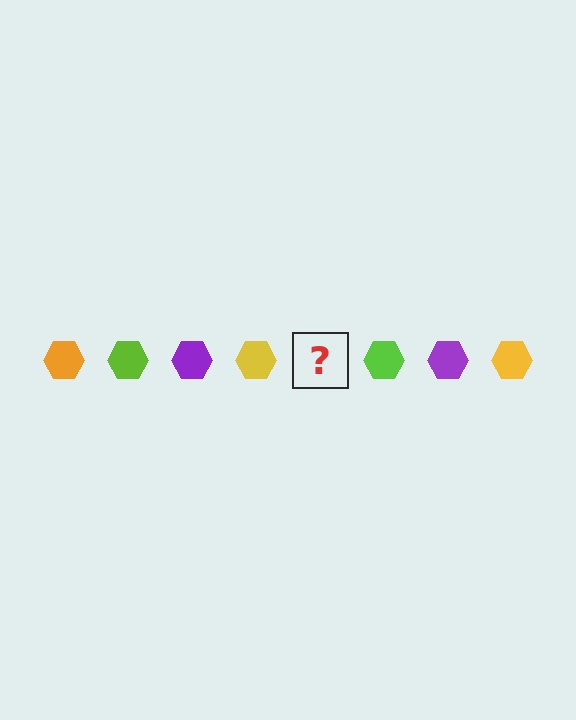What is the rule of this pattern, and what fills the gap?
The rule is that the pattern cycles through orange, lime, purple, yellow hexagons. The gap should be filled with an orange hexagon.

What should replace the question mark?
The question mark should be replaced with an orange hexagon.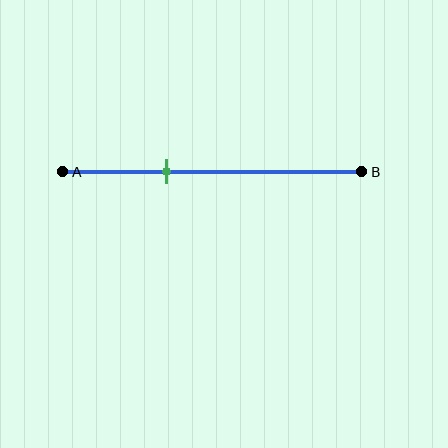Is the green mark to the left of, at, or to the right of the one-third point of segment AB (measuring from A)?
The green mark is approximately at the one-third point of segment AB.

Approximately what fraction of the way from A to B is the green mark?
The green mark is approximately 35% of the way from A to B.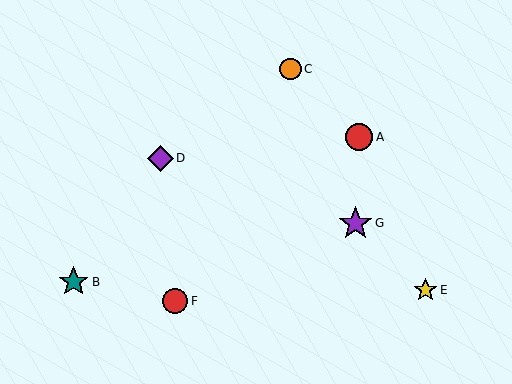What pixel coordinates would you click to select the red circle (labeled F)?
Click at (175, 301) to select the red circle F.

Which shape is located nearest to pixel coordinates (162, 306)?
The red circle (labeled F) at (175, 301) is nearest to that location.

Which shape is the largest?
The purple star (labeled G) is the largest.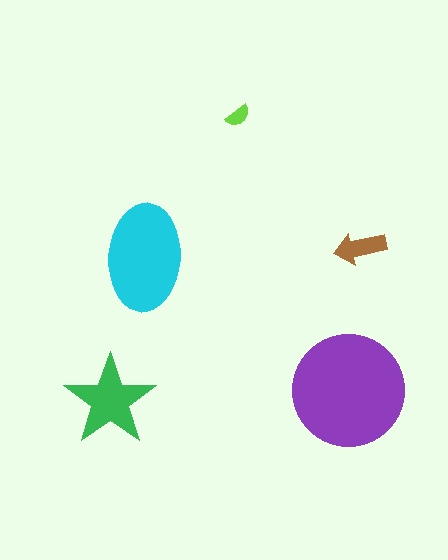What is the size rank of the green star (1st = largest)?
3rd.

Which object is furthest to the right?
The brown arrow is rightmost.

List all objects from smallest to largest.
The lime semicircle, the brown arrow, the green star, the cyan ellipse, the purple circle.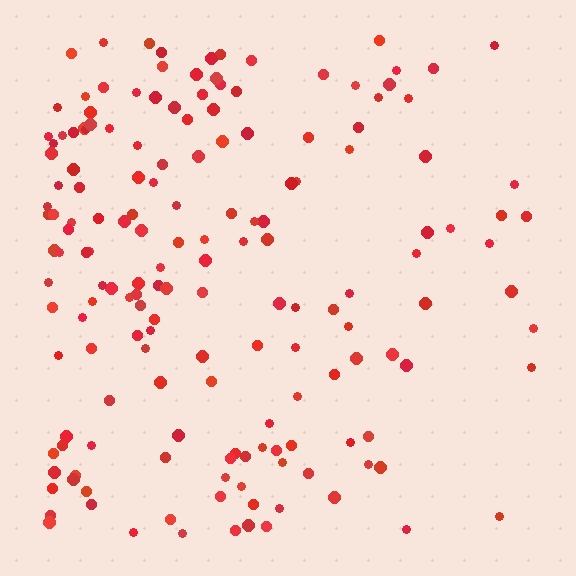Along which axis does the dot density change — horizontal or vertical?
Horizontal.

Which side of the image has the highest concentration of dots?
The left.